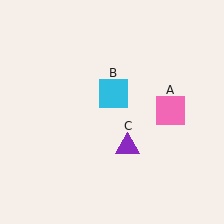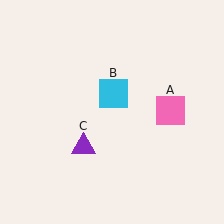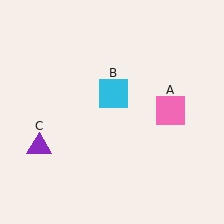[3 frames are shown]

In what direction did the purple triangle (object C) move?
The purple triangle (object C) moved left.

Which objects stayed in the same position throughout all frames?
Pink square (object A) and cyan square (object B) remained stationary.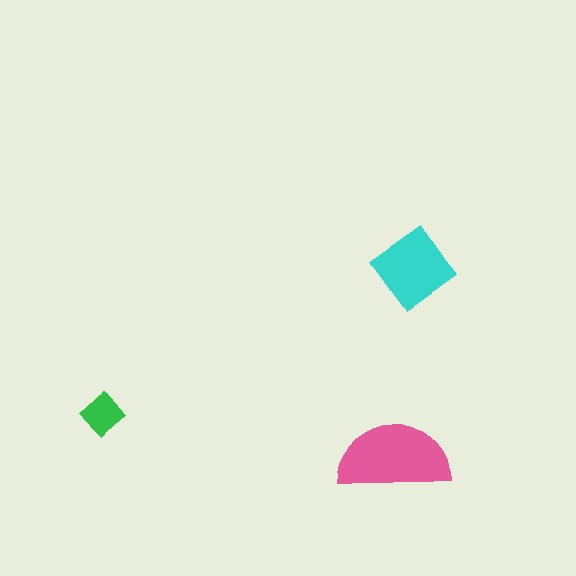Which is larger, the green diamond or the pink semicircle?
The pink semicircle.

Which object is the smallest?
The green diamond.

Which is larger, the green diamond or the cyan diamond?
The cyan diamond.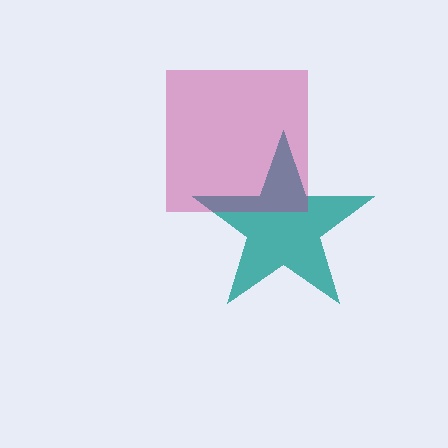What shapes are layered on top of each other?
The layered shapes are: a teal star, a magenta square.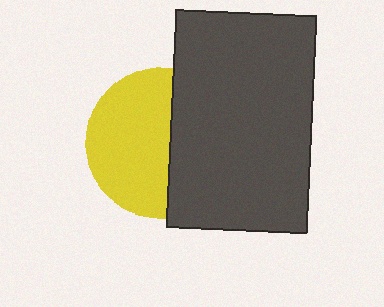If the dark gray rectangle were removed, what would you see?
You would see the complete yellow circle.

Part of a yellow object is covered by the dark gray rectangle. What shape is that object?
It is a circle.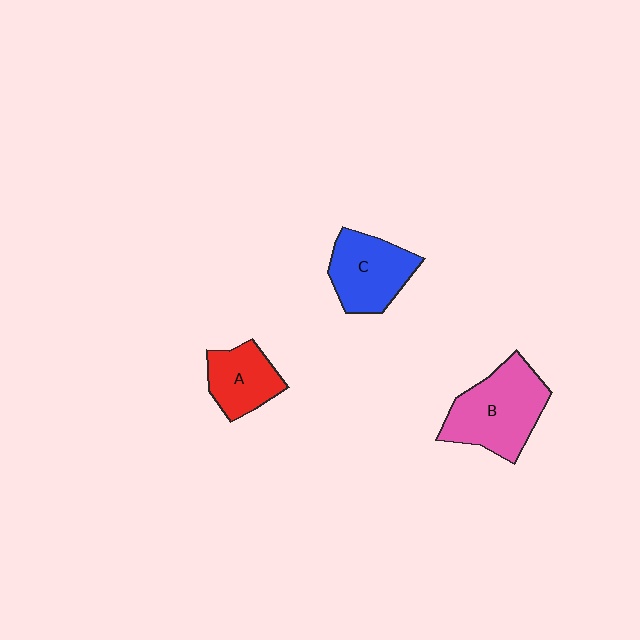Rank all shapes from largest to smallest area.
From largest to smallest: B (pink), C (blue), A (red).